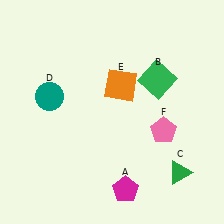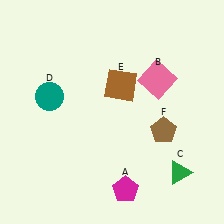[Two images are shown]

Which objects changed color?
B changed from green to pink. E changed from orange to brown. F changed from pink to brown.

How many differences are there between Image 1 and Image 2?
There are 3 differences between the two images.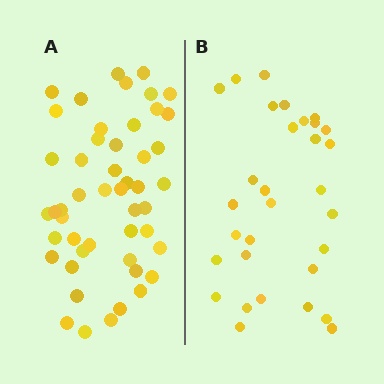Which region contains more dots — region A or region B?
Region A (the left region) has more dots.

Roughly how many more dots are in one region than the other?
Region A has approximately 20 more dots than region B.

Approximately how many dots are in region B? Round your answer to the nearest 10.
About 30 dots. (The exact count is 31, which rounds to 30.)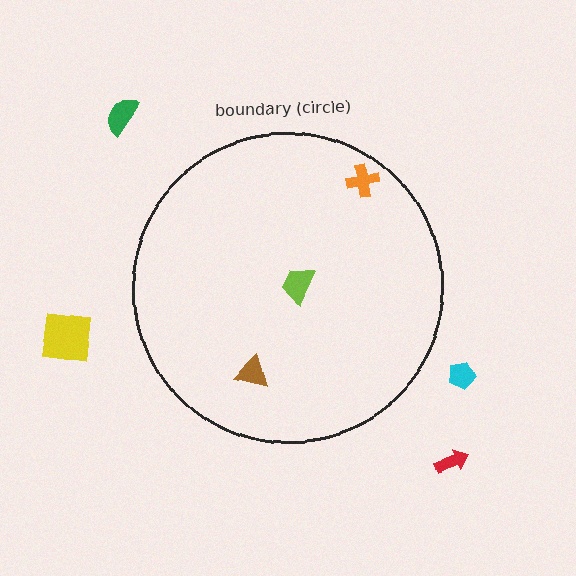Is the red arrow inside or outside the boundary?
Outside.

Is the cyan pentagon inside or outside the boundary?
Outside.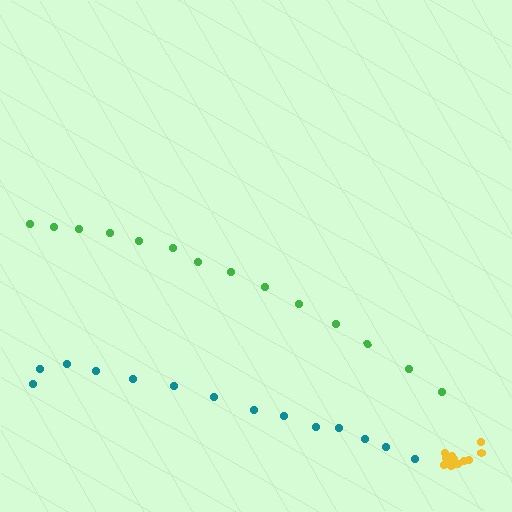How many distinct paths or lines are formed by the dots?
There are 3 distinct paths.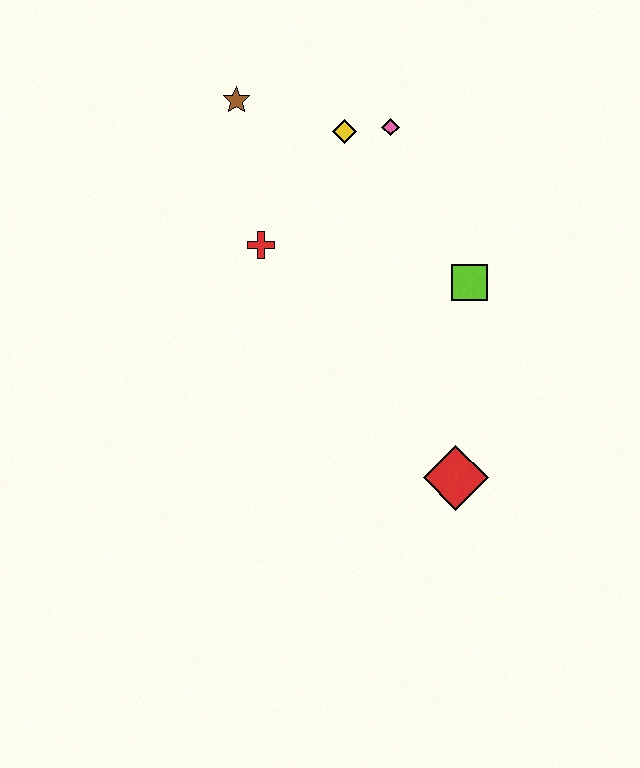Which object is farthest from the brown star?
The red diamond is farthest from the brown star.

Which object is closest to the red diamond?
The lime square is closest to the red diamond.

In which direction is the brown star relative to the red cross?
The brown star is above the red cross.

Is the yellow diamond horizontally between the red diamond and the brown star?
Yes